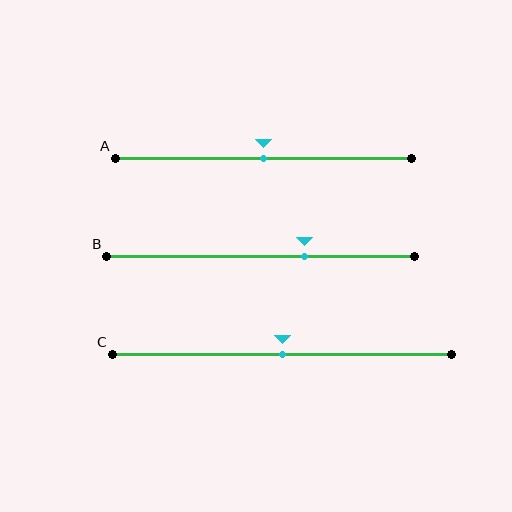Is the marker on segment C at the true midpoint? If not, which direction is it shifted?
Yes, the marker on segment C is at the true midpoint.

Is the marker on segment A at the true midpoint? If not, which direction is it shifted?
Yes, the marker on segment A is at the true midpoint.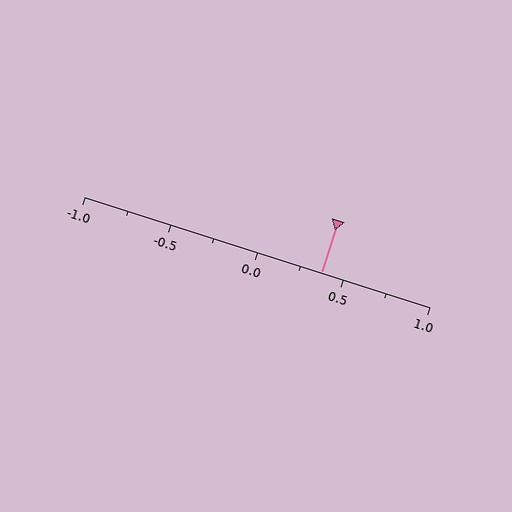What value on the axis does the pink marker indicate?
The marker indicates approximately 0.38.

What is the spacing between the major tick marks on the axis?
The major ticks are spaced 0.5 apart.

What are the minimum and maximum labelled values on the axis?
The axis runs from -1.0 to 1.0.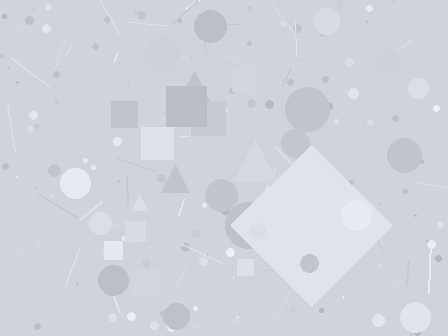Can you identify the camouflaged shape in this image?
The camouflaged shape is a diamond.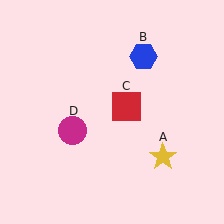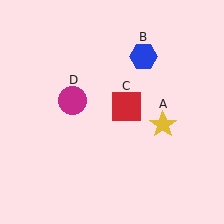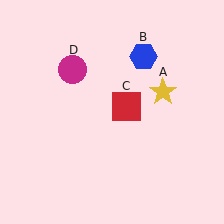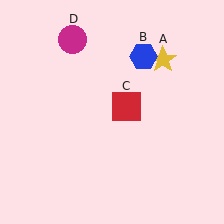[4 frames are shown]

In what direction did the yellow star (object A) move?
The yellow star (object A) moved up.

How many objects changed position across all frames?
2 objects changed position: yellow star (object A), magenta circle (object D).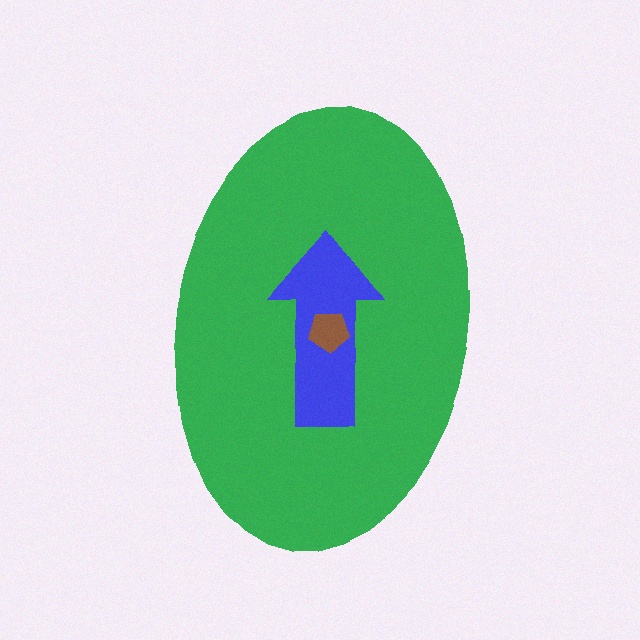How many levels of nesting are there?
3.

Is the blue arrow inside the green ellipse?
Yes.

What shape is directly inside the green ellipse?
The blue arrow.